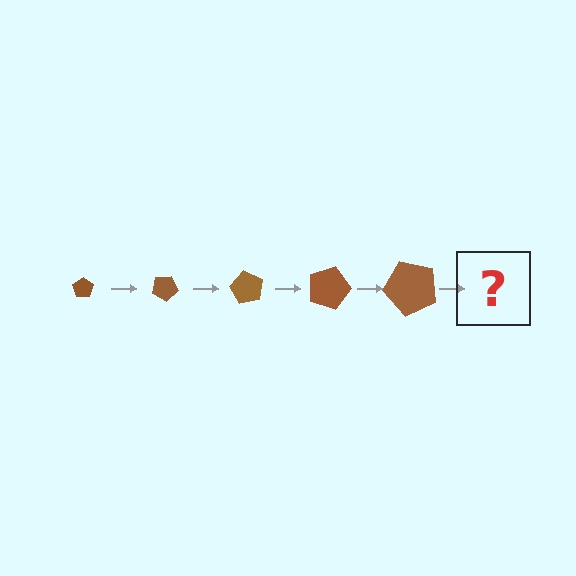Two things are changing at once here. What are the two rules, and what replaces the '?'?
The two rules are that the pentagon grows larger each step and it rotates 30 degrees each step. The '?' should be a pentagon, larger than the previous one and rotated 150 degrees from the start.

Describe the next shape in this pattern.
It should be a pentagon, larger than the previous one and rotated 150 degrees from the start.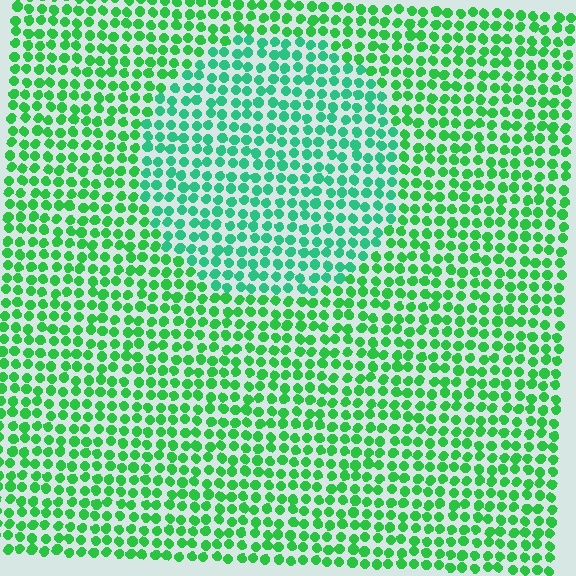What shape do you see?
I see a circle.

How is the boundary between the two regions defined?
The boundary is defined purely by a slight shift in hue (about 26 degrees). Spacing, size, and orientation are identical on both sides.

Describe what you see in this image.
The image is filled with small green elements in a uniform arrangement. A circle-shaped region is visible where the elements are tinted to a slightly different hue, forming a subtle color boundary.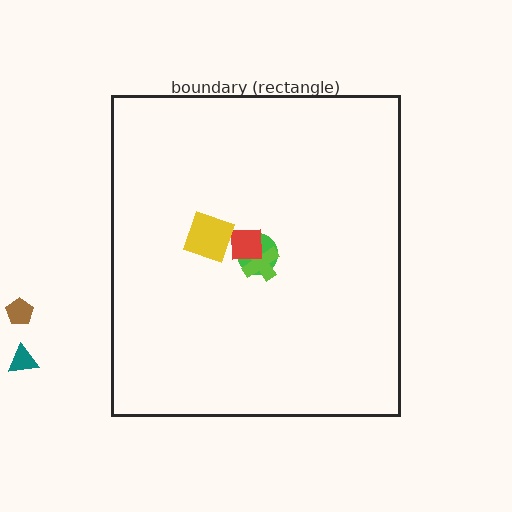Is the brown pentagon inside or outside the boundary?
Outside.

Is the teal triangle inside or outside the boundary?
Outside.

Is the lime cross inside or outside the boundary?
Inside.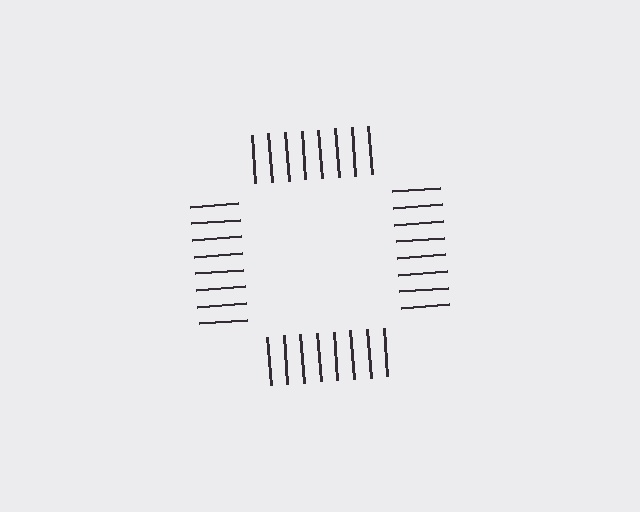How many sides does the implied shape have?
4 sides — the line-ends trace a square.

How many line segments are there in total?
32 — 8 along each of the 4 edges.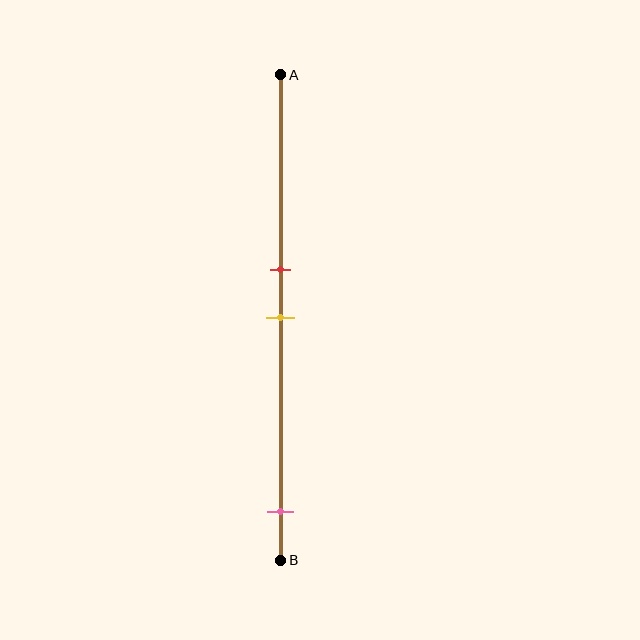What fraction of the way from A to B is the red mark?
The red mark is approximately 40% (0.4) of the way from A to B.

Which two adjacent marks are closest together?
The red and yellow marks are the closest adjacent pair.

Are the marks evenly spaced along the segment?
No, the marks are not evenly spaced.